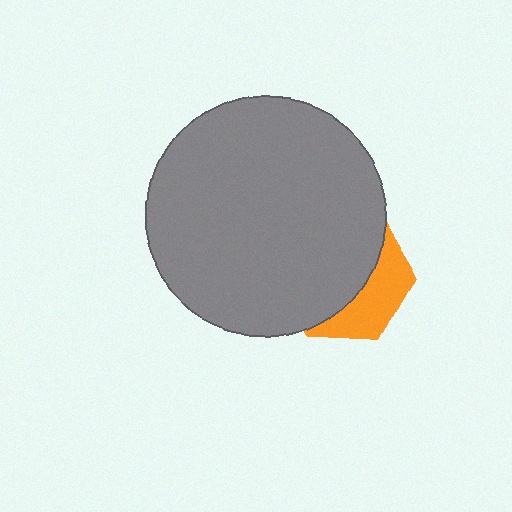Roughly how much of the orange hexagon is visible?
A small part of it is visible (roughly 35%).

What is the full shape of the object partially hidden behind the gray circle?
The partially hidden object is an orange hexagon.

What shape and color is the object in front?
The object in front is a gray circle.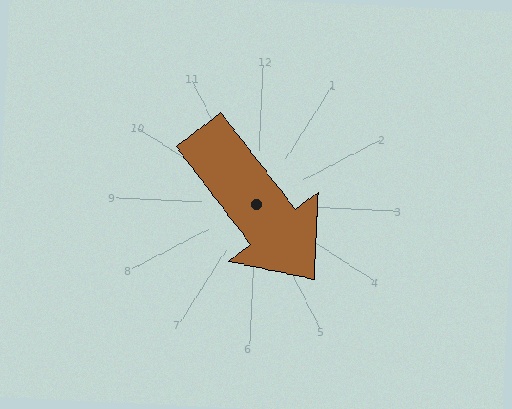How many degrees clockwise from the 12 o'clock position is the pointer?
Approximately 140 degrees.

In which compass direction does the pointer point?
Southeast.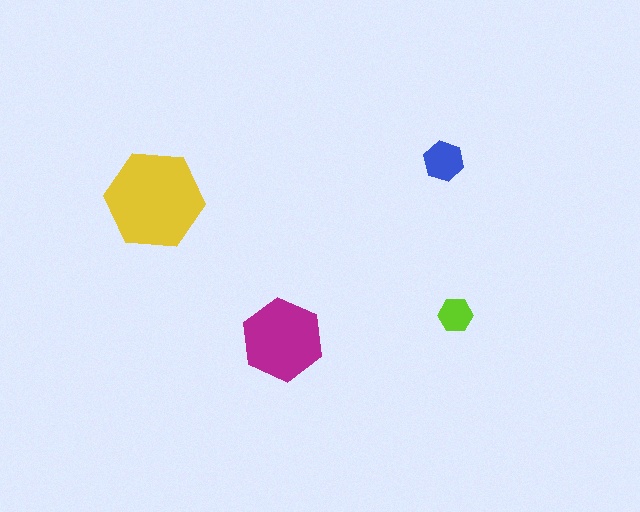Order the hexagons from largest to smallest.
the yellow one, the magenta one, the blue one, the lime one.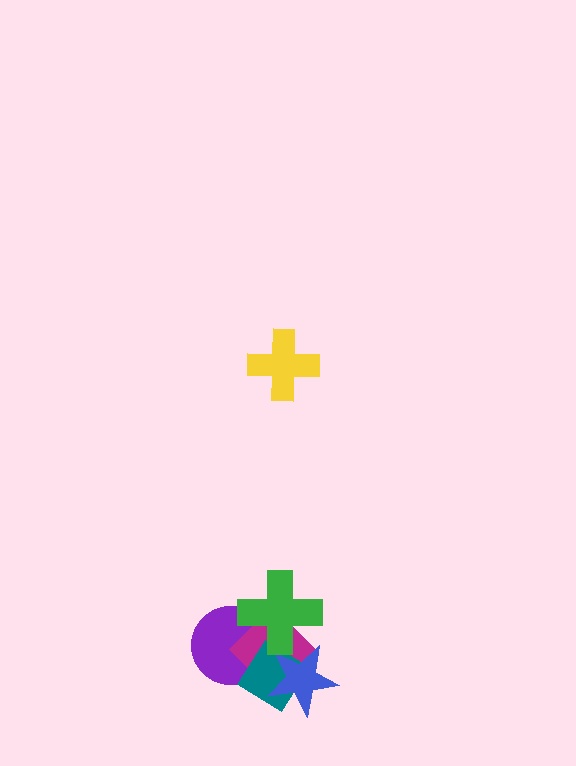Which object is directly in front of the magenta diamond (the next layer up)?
The teal diamond is directly in front of the magenta diamond.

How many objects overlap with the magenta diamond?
4 objects overlap with the magenta diamond.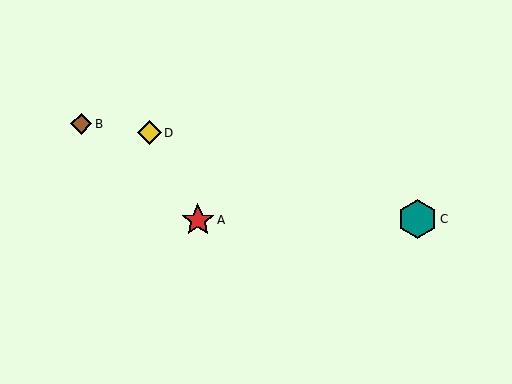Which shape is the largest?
The teal hexagon (labeled C) is the largest.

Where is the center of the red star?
The center of the red star is at (198, 220).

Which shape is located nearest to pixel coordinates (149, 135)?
The yellow diamond (labeled D) at (150, 133) is nearest to that location.